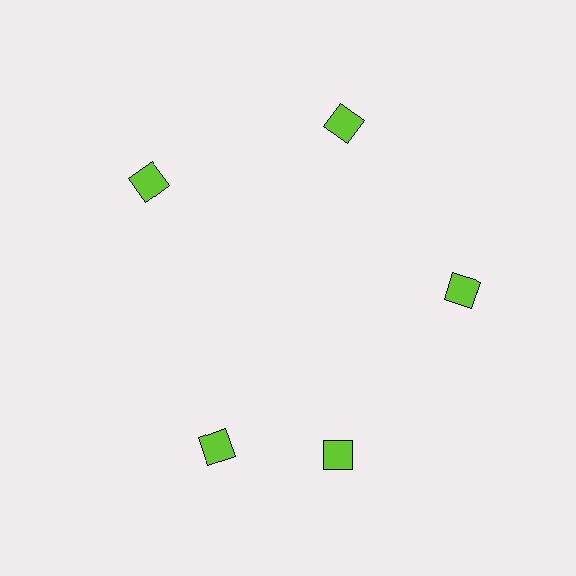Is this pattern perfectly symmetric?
No. The 5 lime diamonds are arranged in a ring, but one element near the 8 o'clock position is rotated out of alignment along the ring, breaking the 5-fold rotational symmetry.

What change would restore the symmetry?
The symmetry would be restored by rotating it back into even spacing with its neighbors so that all 5 diamonds sit at equal angles and equal distance from the center.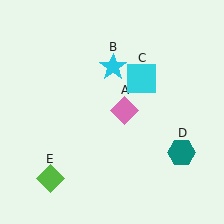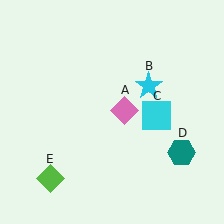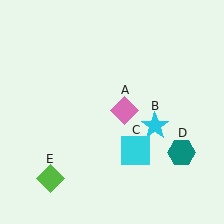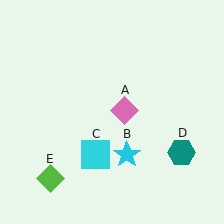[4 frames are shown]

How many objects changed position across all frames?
2 objects changed position: cyan star (object B), cyan square (object C).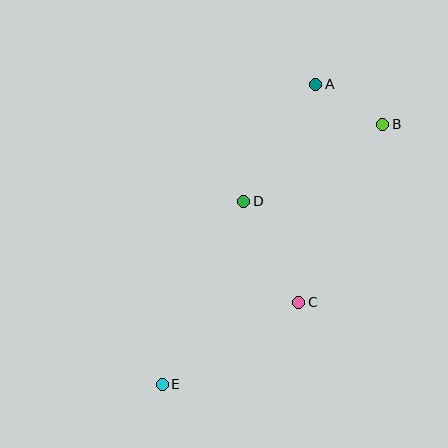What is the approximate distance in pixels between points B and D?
The distance between B and D is approximately 159 pixels.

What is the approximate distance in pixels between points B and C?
The distance between B and C is approximately 197 pixels.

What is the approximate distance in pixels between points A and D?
The distance between A and D is approximately 137 pixels.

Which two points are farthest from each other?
Points B and E are farthest from each other.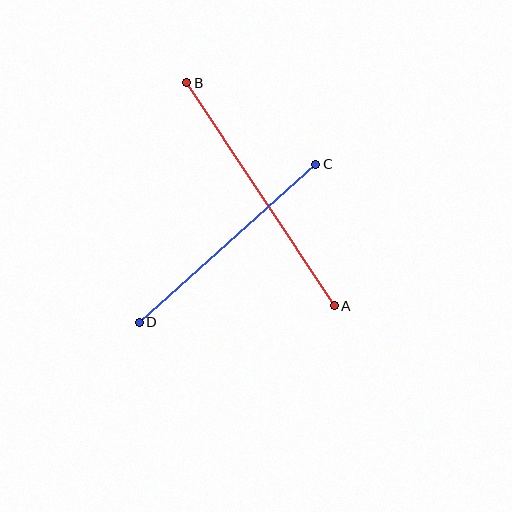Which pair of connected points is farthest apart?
Points A and B are farthest apart.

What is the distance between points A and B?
The distance is approximately 267 pixels.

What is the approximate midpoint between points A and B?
The midpoint is at approximately (260, 194) pixels.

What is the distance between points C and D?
The distance is approximately 236 pixels.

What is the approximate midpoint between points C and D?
The midpoint is at approximately (227, 243) pixels.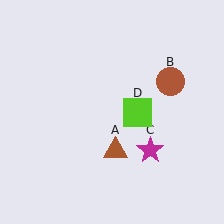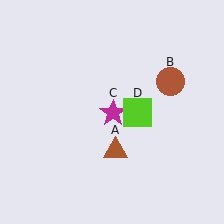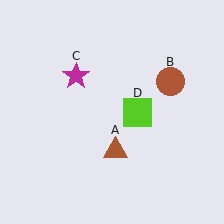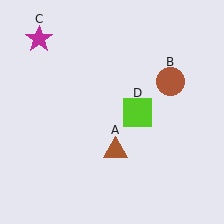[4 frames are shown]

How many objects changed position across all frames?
1 object changed position: magenta star (object C).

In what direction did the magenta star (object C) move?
The magenta star (object C) moved up and to the left.